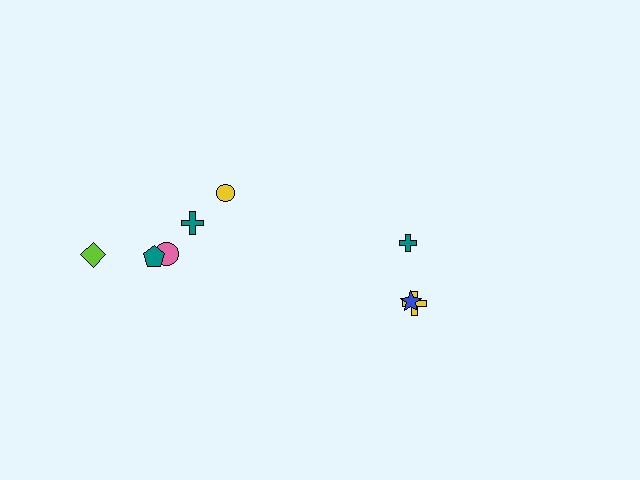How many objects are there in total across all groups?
There are 8 objects.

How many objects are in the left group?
There are 5 objects.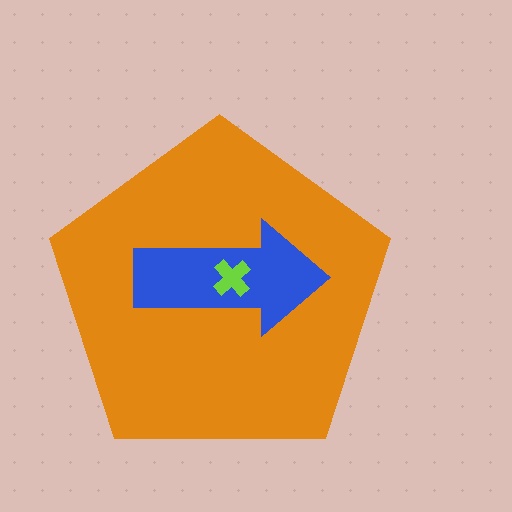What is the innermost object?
The lime cross.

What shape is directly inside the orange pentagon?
The blue arrow.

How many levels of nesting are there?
3.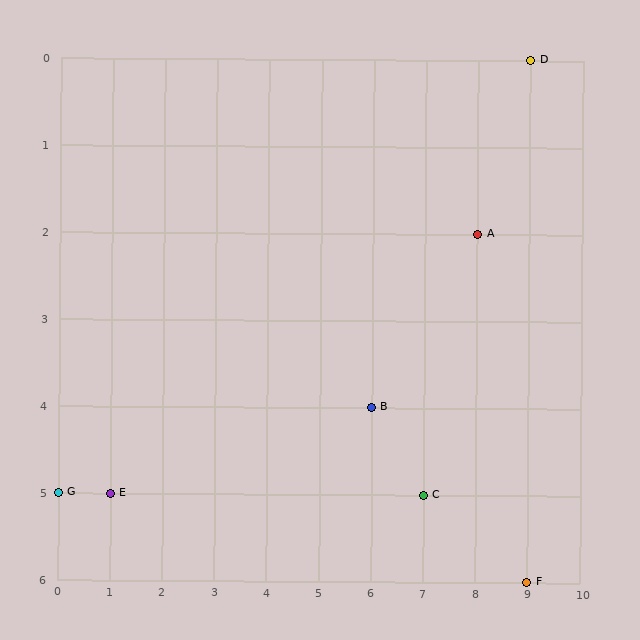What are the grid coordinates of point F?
Point F is at grid coordinates (9, 6).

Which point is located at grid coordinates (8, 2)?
Point A is at (8, 2).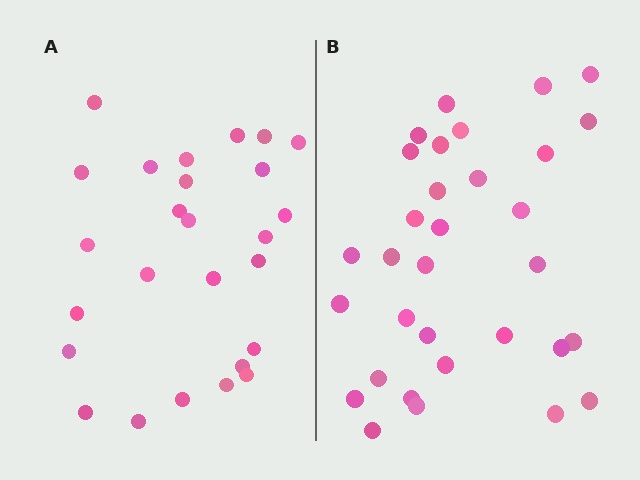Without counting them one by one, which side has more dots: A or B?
Region B (the right region) has more dots.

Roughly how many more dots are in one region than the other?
Region B has about 6 more dots than region A.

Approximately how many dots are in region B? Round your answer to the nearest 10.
About 30 dots. (The exact count is 32, which rounds to 30.)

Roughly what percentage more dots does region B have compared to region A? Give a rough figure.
About 25% more.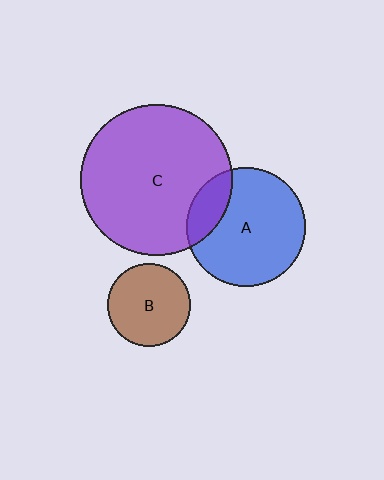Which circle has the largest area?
Circle C (purple).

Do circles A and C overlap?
Yes.